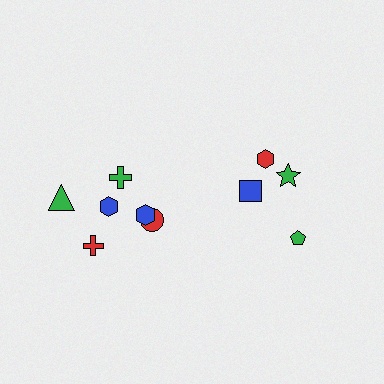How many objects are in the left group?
There are 6 objects.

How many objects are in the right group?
There are 4 objects.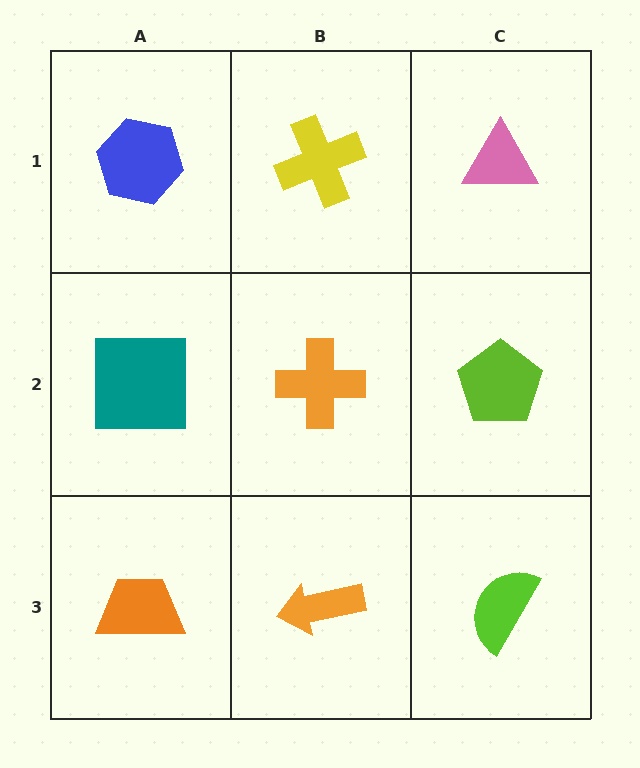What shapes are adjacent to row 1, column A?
A teal square (row 2, column A), a yellow cross (row 1, column B).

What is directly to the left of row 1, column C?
A yellow cross.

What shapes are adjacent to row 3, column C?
A lime pentagon (row 2, column C), an orange arrow (row 3, column B).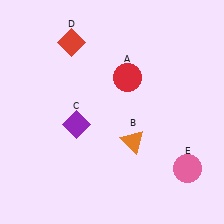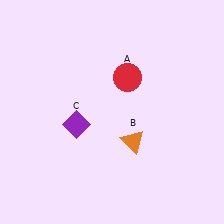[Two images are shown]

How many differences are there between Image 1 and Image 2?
There are 2 differences between the two images.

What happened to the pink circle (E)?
The pink circle (E) was removed in Image 2. It was in the bottom-right area of Image 1.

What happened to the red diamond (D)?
The red diamond (D) was removed in Image 2. It was in the top-left area of Image 1.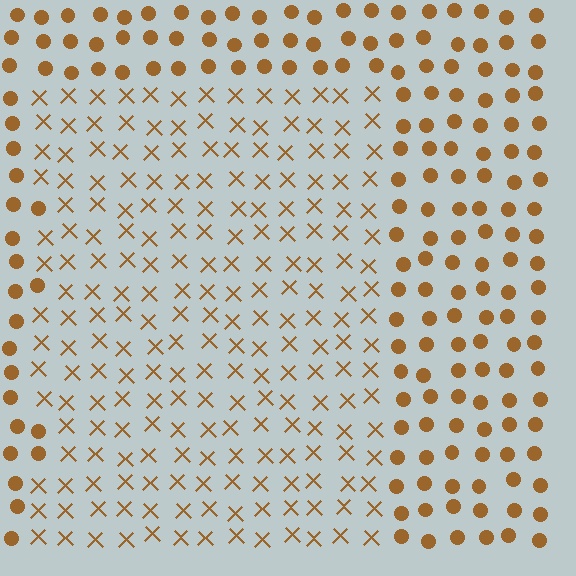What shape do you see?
I see a rectangle.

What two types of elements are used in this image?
The image uses X marks inside the rectangle region and circles outside it.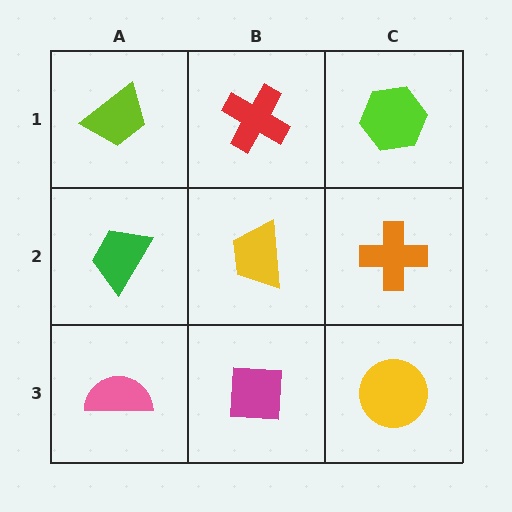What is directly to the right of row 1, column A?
A red cross.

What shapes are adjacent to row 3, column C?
An orange cross (row 2, column C), a magenta square (row 3, column B).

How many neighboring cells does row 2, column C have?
3.